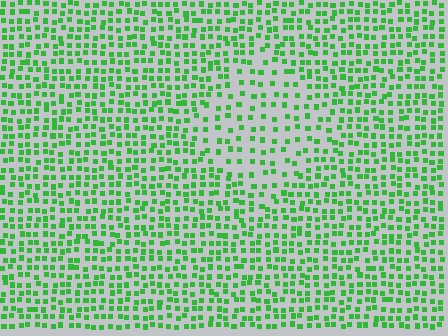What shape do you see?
I see a diamond.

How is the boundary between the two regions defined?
The boundary is defined by a change in element density (approximately 1.8x ratio). All elements are the same color, size, and shape.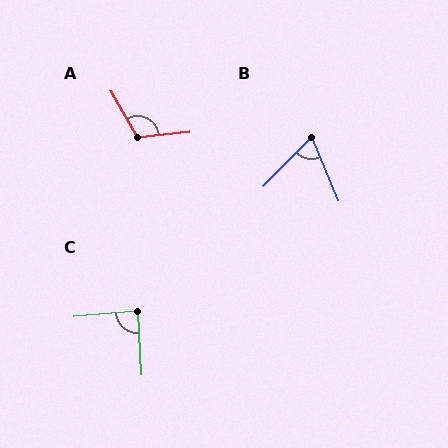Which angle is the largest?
A, at approximately 114 degrees.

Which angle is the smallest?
B, at approximately 67 degrees.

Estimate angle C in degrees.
Approximately 89 degrees.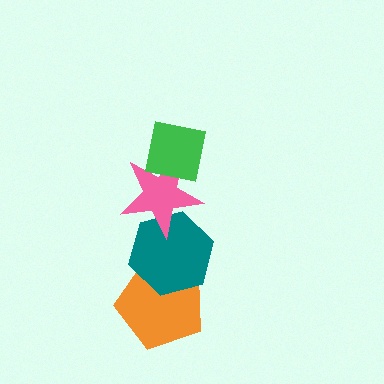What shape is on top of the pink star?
The green square is on top of the pink star.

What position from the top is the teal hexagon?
The teal hexagon is 3rd from the top.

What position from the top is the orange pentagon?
The orange pentagon is 4th from the top.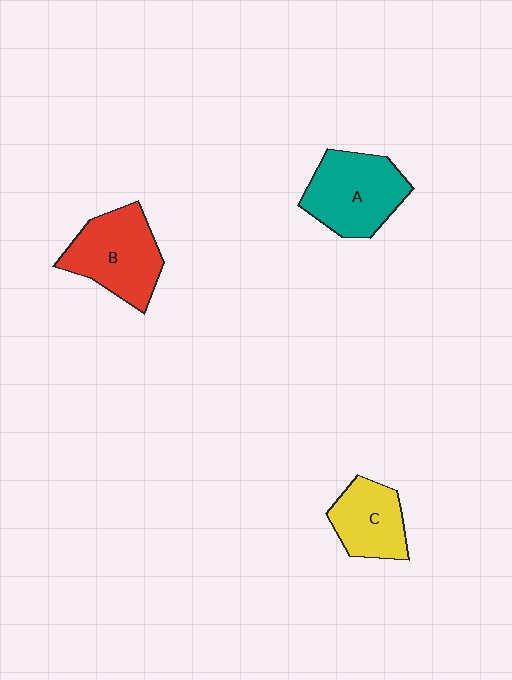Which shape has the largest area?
Shape A (teal).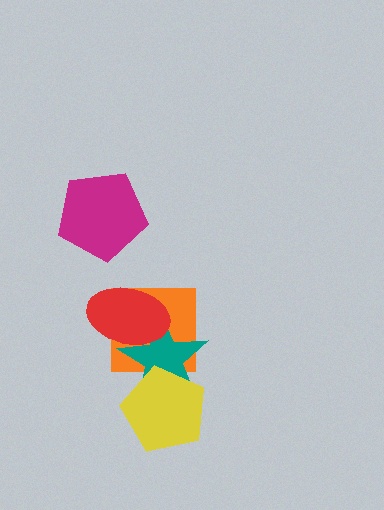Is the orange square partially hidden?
Yes, it is partially covered by another shape.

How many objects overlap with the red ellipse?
2 objects overlap with the red ellipse.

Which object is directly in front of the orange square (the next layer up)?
The teal star is directly in front of the orange square.